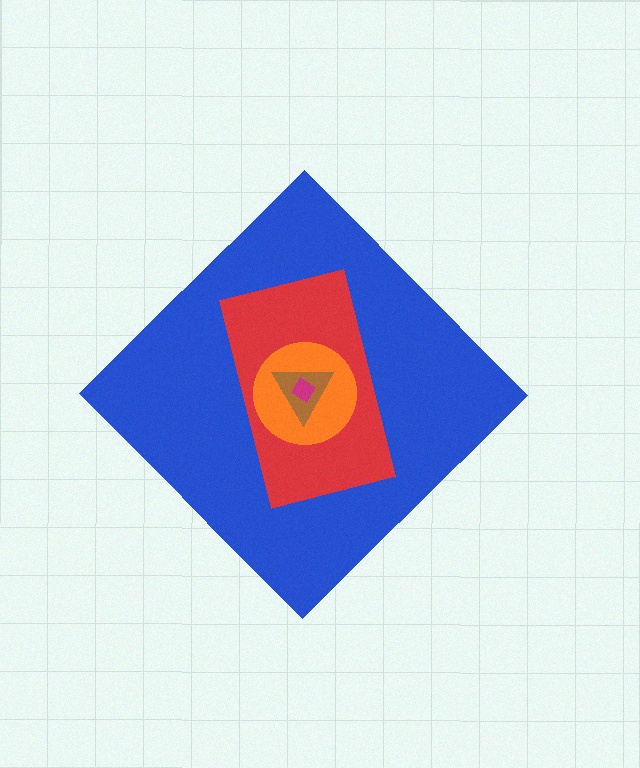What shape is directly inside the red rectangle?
The orange circle.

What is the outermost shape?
The blue diamond.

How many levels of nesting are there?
5.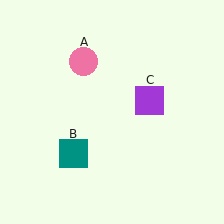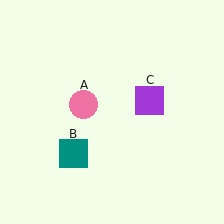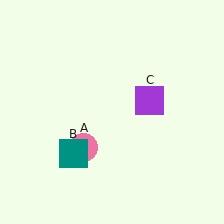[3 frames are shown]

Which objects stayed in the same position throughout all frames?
Teal square (object B) and purple square (object C) remained stationary.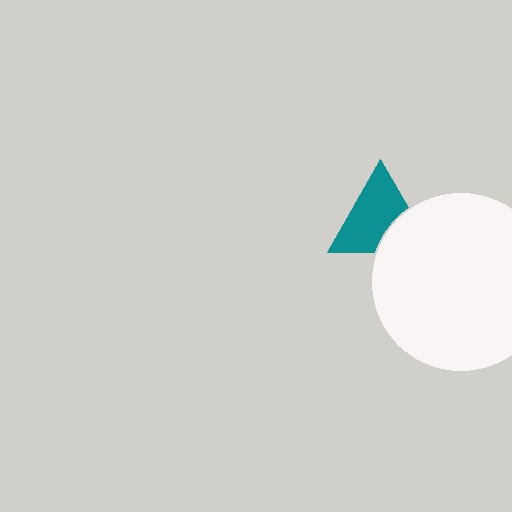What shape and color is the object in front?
The object in front is a white circle.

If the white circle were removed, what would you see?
You would see the complete teal triangle.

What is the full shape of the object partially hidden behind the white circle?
The partially hidden object is a teal triangle.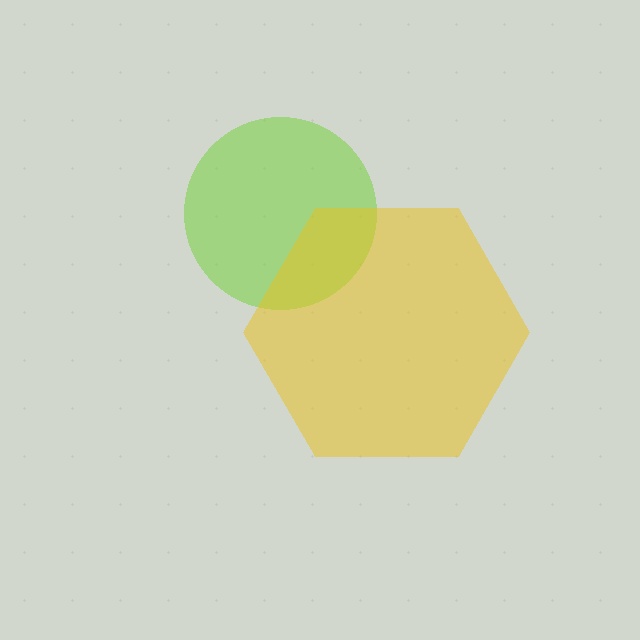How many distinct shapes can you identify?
There are 2 distinct shapes: a lime circle, a yellow hexagon.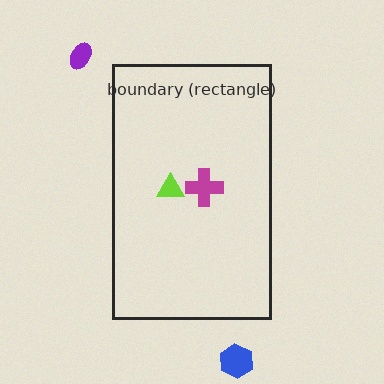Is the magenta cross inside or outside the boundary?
Inside.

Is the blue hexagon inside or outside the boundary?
Outside.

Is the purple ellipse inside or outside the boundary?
Outside.